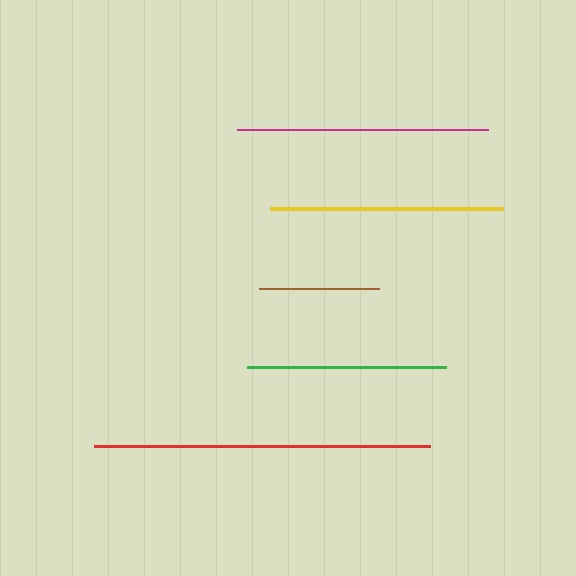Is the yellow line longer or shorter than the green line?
The yellow line is longer than the green line.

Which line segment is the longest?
The red line is the longest at approximately 336 pixels.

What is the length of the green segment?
The green segment is approximately 199 pixels long.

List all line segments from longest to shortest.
From longest to shortest: red, magenta, yellow, green, brown.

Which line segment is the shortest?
The brown line is the shortest at approximately 120 pixels.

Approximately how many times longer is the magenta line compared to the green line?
The magenta line is approximately 1.3 times the length of the green line.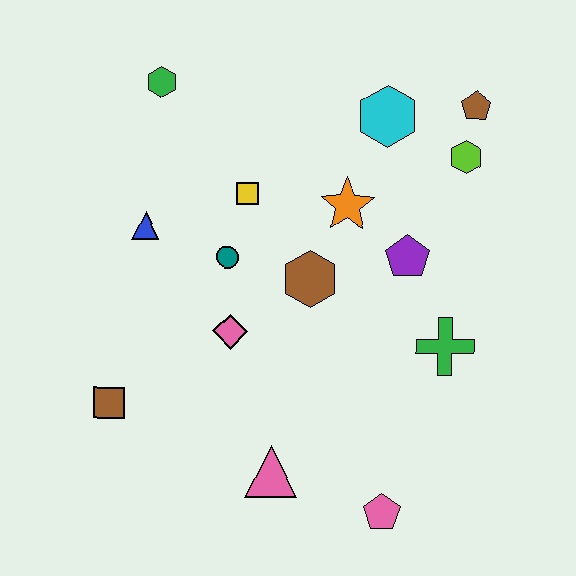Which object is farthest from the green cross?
The green hexagon is farthest from the green cross.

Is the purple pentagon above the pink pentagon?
Yes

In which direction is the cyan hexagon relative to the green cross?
The cyan hexagon is above the green cross.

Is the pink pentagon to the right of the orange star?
Yes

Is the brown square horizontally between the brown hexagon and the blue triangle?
No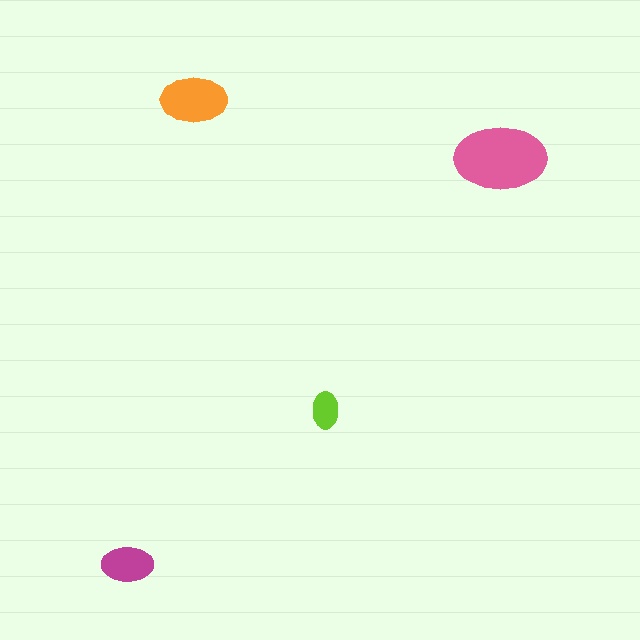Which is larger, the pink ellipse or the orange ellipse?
The pink one.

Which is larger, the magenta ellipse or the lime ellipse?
The magenta one.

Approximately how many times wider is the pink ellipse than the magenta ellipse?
About 2 times wider.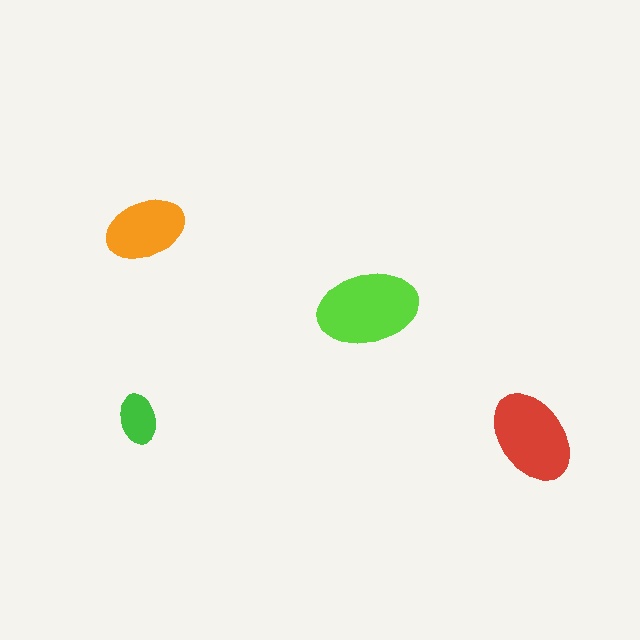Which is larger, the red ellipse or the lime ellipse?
The lime one.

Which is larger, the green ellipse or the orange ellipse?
The orange one.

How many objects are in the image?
There are 4 objects in the image.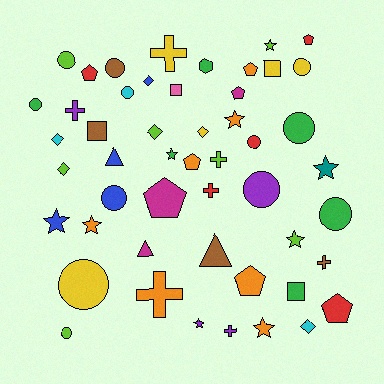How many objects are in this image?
There are 50 objects.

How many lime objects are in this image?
There are 7 lime objects.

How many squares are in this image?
There are 4 squares.